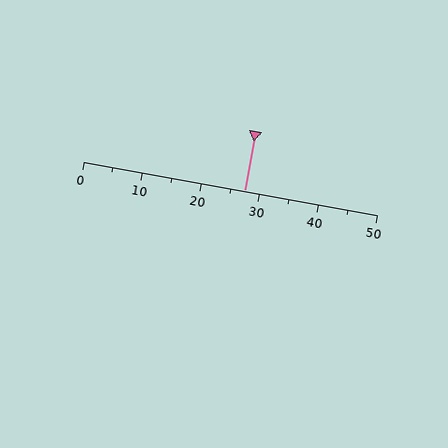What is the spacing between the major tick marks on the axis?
The major ticks are spaced 10 apart.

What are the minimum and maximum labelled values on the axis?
The axis runs from 0 to 50.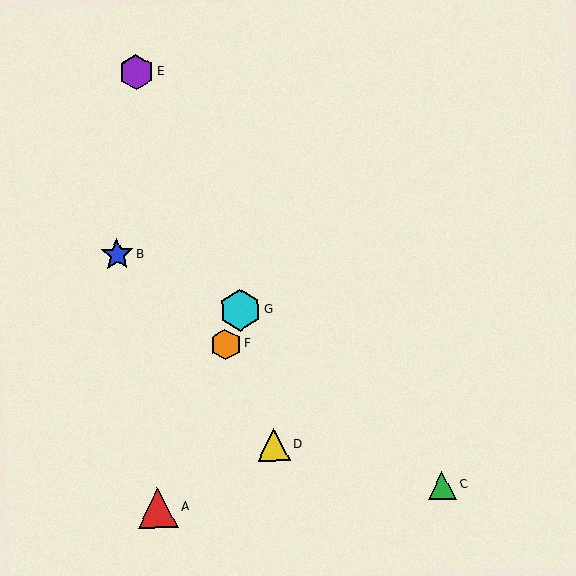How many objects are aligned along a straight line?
3 objects (A, F, G) are aligned along a straight line.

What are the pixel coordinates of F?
Object F is at (226, 345).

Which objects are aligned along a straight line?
Objects A, F, G are aligned along a straight line.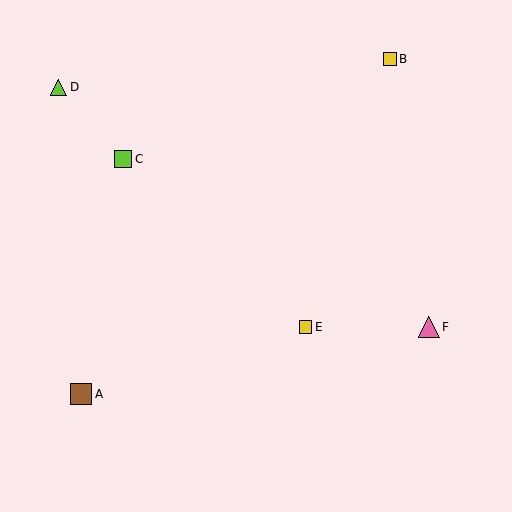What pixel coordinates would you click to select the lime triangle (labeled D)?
Click at (59, 87) to select the lime triangle D.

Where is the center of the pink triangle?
The center of the pink triangle is at (429, 327).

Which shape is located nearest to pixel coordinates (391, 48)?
The yellow square (labeled B) at (390, 59) is nearest to that location.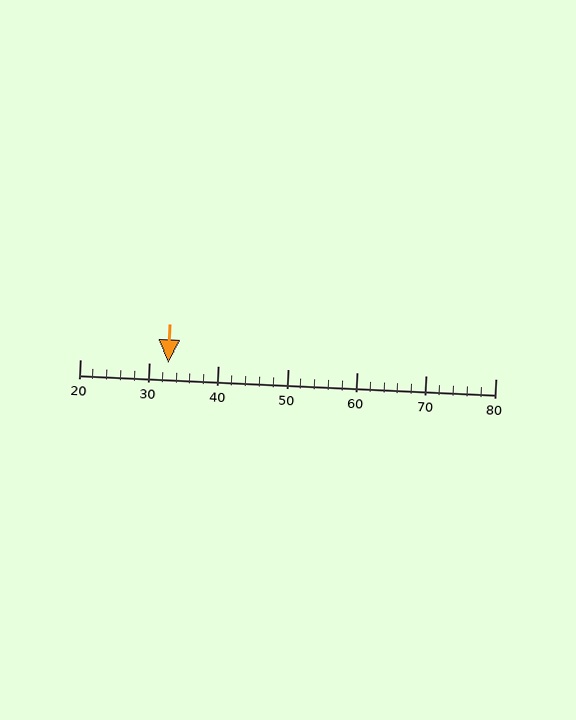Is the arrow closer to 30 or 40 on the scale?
The arrow is closer to 30.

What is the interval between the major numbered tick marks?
The major tick marks are spaced 10 units apart.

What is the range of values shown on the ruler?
The ruler shows values from 20 to 80.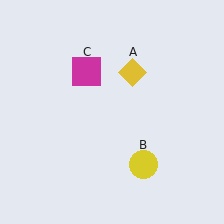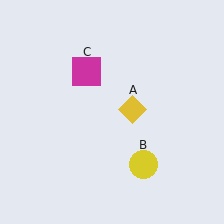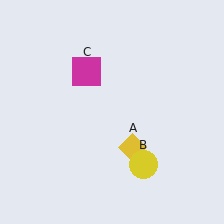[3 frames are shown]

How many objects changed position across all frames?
1 object changed position: yellow diamond (object A).